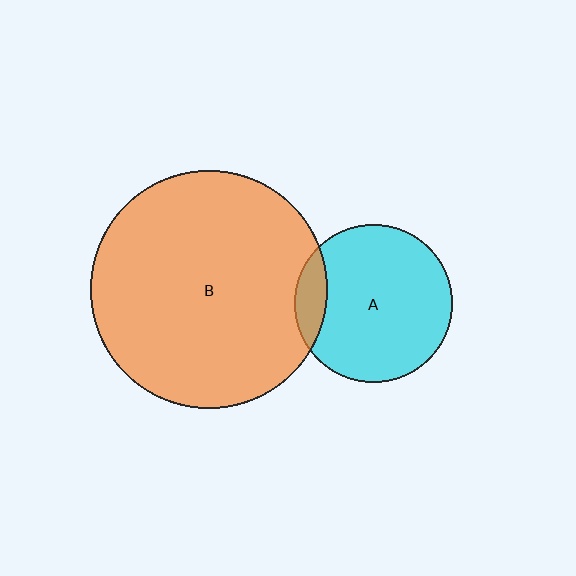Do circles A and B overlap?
Yes.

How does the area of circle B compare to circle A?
Approximately 2.3 times.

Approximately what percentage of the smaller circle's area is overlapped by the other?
Approximately 10%.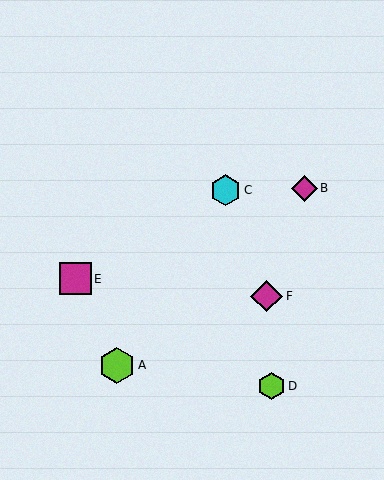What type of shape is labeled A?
Shape A is a lime hexagon.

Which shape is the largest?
The lime hexagon (labeled A) is the largest.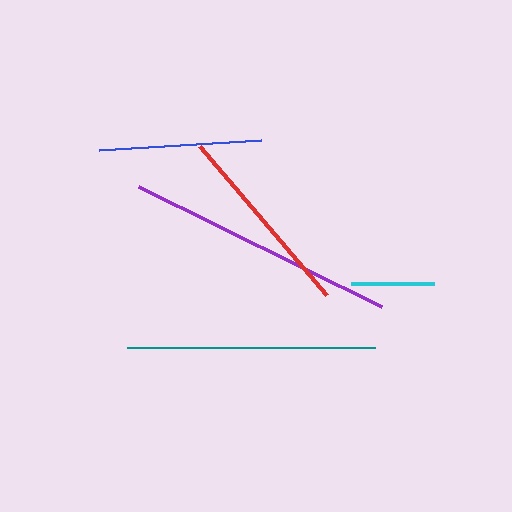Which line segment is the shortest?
The cyan line is the shortest at approximately 83 pixels.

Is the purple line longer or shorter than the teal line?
The purple line is longer than the teal line.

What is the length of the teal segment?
The teal segment is approximately 248 pixels long.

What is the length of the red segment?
The red segment is approximately 196 pixels long.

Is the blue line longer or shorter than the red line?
The red line is longer than the blue line.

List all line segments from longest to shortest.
From longest to shortest: purple, teal, red, blue, cyan.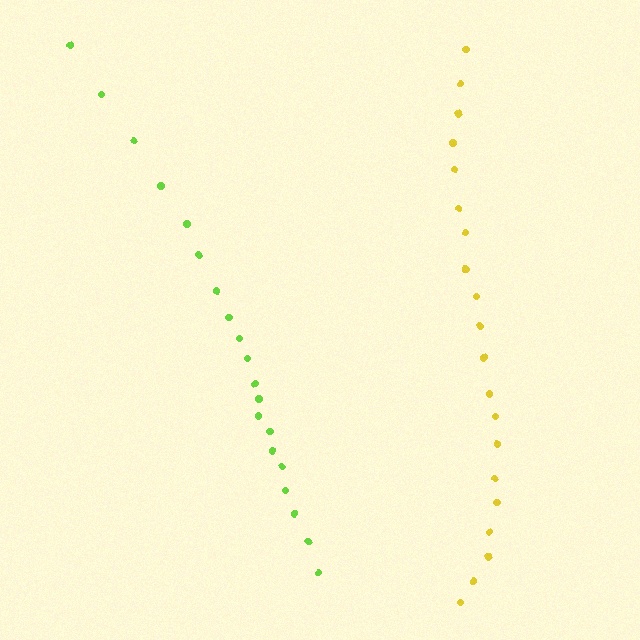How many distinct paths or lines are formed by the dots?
There are 2 distinct paths.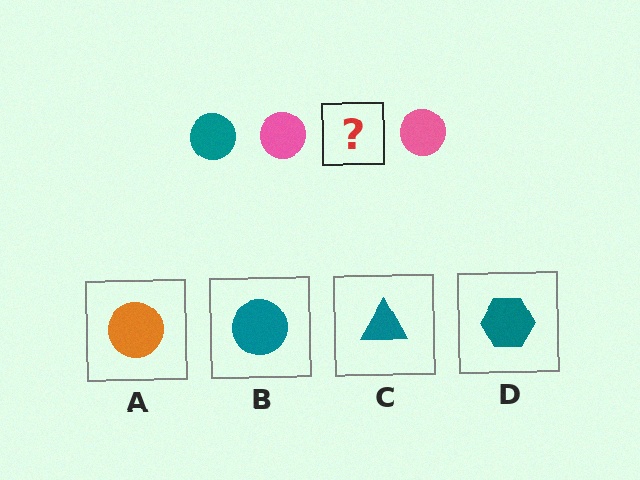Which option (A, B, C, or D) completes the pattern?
B.